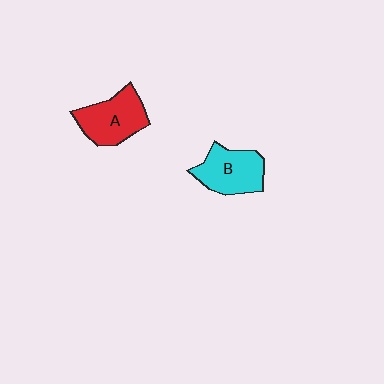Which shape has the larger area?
Shape A (red).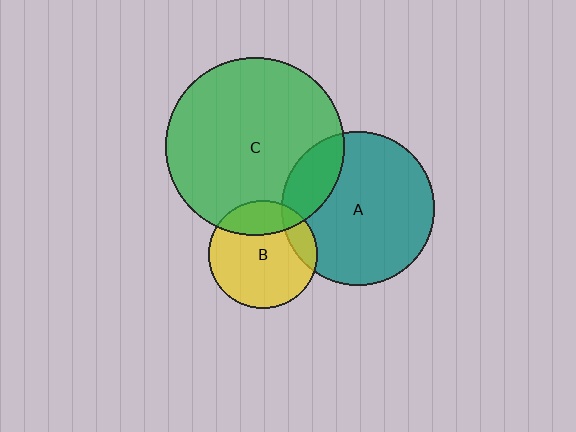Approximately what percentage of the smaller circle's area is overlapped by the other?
Approximately 15%.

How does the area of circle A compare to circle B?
Approximately 2.0 times.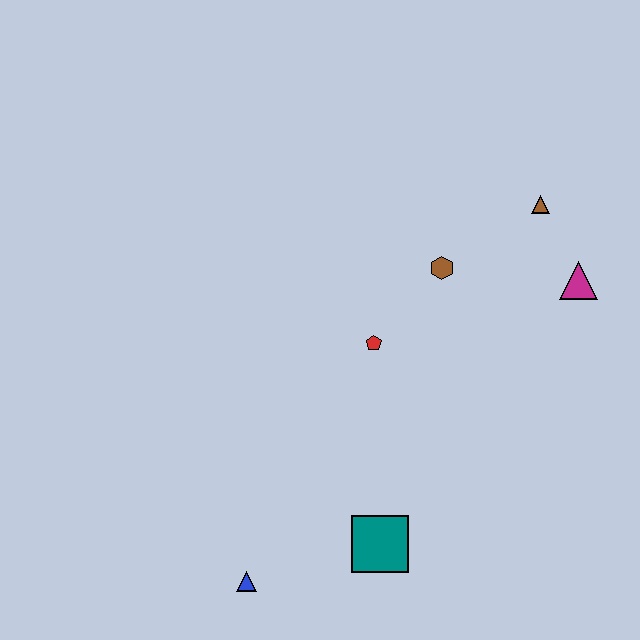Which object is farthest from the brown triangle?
The blue triangle is farthest from the brown triangle.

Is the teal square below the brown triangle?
Yes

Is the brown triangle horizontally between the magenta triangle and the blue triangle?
Yes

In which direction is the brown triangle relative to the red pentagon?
The brown triangle is to the right of the red pentagon.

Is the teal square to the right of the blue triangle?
Yes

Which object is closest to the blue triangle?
The teal square is closest to the blue triangle.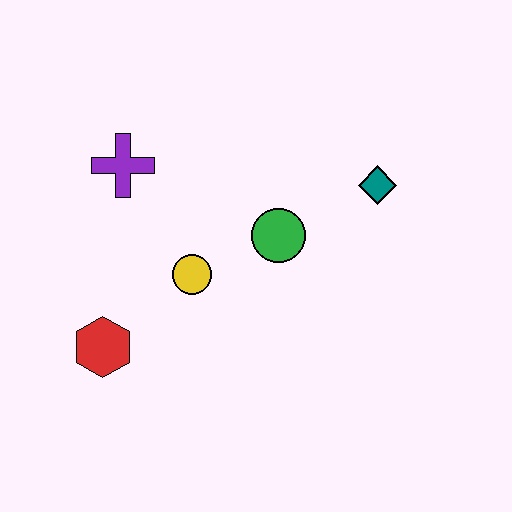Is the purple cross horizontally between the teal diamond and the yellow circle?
No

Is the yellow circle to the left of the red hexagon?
No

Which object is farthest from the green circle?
The red hexagon is farthest from the green circle.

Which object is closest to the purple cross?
The yellow circle is closest to the purple cross.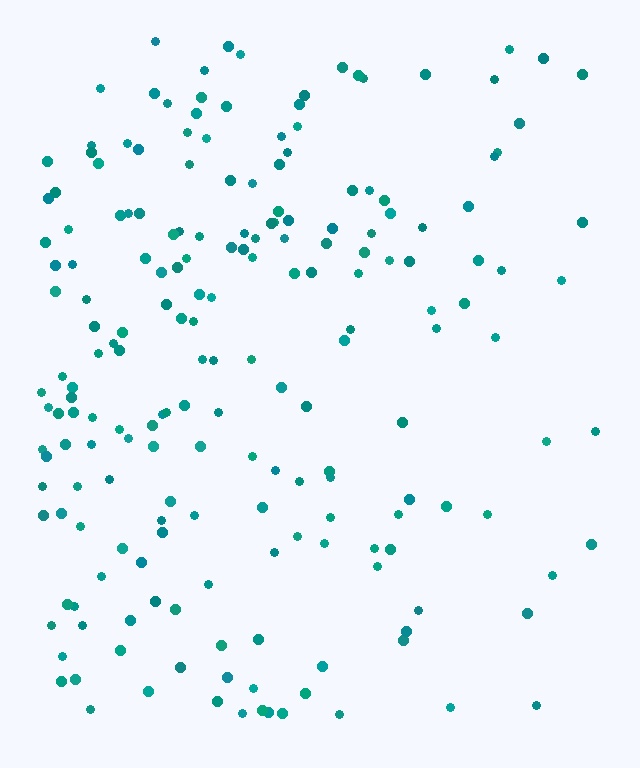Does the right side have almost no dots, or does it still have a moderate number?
Still a moderate number, just noticeably fewer than the left.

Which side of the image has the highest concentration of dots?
The left.